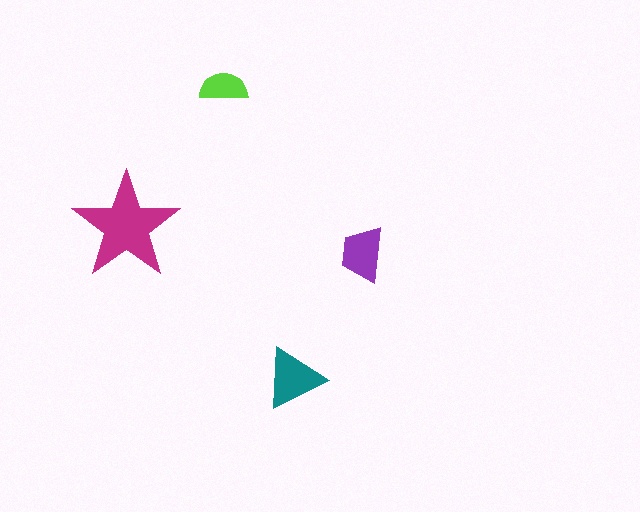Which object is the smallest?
The lime semicircle.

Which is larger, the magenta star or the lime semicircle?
The magenta star.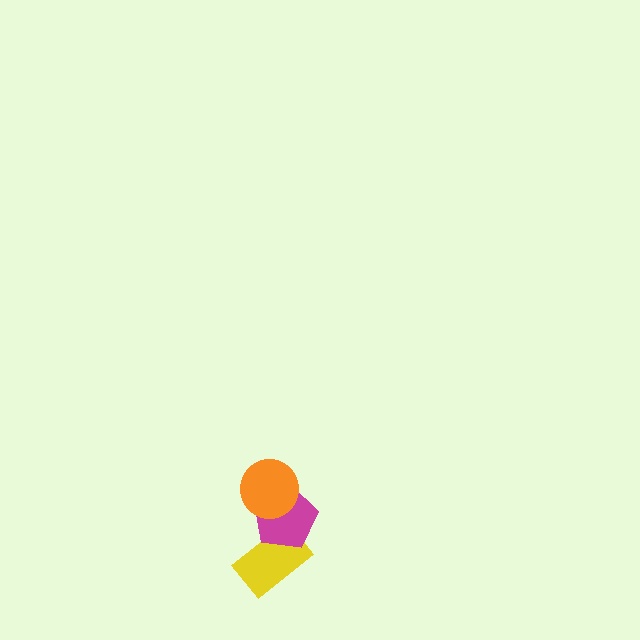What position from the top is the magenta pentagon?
The magenta pentagon is 2nd from the top.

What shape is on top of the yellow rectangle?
The magenta pentagon is on top of the yellow rectangle.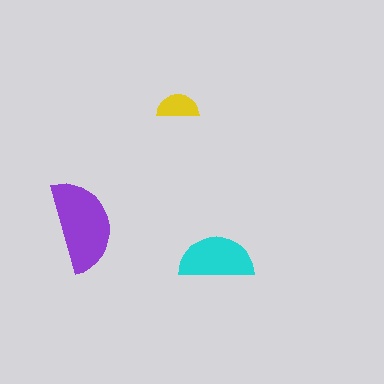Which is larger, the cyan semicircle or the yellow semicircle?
The cyan one.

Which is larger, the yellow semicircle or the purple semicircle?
The purple one.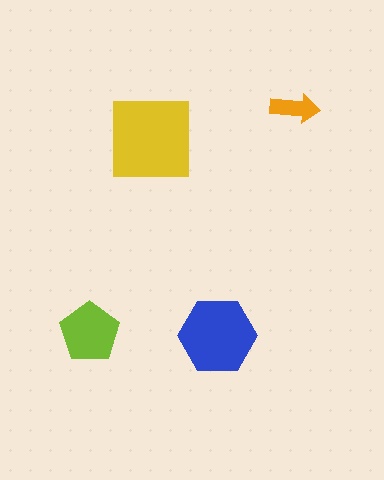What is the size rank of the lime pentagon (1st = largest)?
3rd.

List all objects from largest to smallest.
The yellow square, the blue hexagon, the lime pentagon, the orange arrow.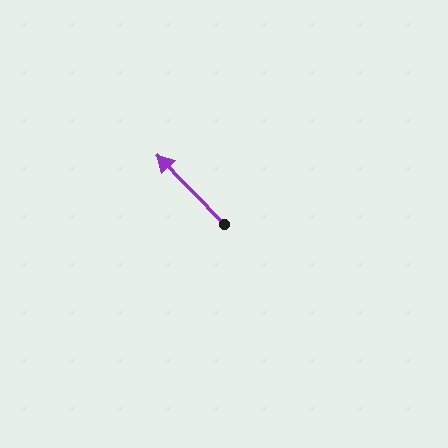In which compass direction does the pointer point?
Northwest.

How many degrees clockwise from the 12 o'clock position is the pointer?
Approximately 316 degrees.